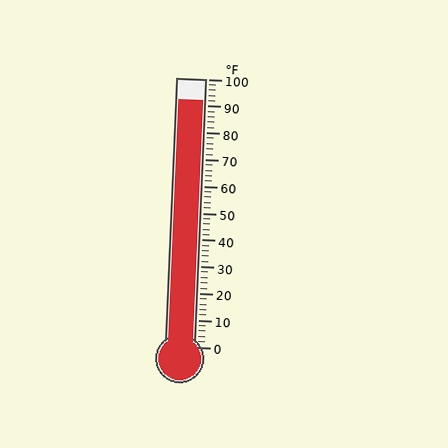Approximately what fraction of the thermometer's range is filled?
The thermometer is filled to approximately 90% of its range.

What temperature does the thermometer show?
The thermometer shows approximately 92°F.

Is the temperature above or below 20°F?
The temperature is above 20°F.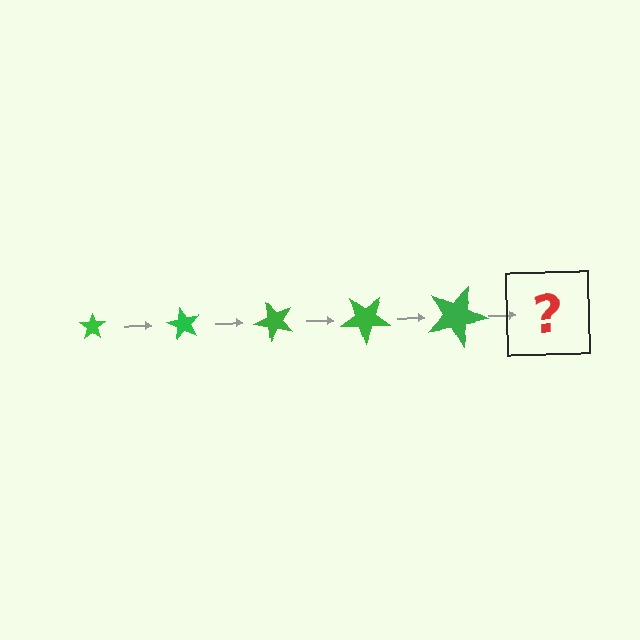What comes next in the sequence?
The next element should be a star, larger than the previous one and rotated 300 degrees from the start.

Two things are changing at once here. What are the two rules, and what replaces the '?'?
The two rules are that the star grows larger each step and it rotates 60 degrees each step. The '?' should be a star, larger than the previous one and rotated 300 degrees from the start.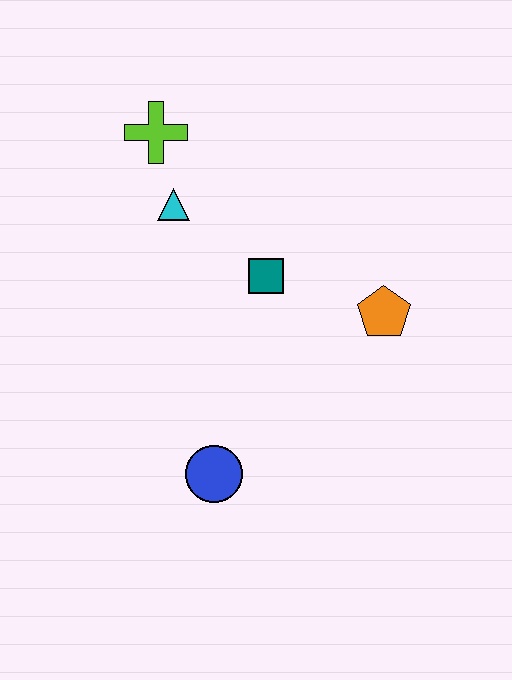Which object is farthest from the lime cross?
The blue circle is farthest from the lime cross.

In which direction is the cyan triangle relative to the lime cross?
The cyan triangle is below the lime cross.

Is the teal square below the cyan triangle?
Yes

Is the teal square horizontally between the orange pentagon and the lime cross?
Yes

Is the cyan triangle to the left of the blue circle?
Yes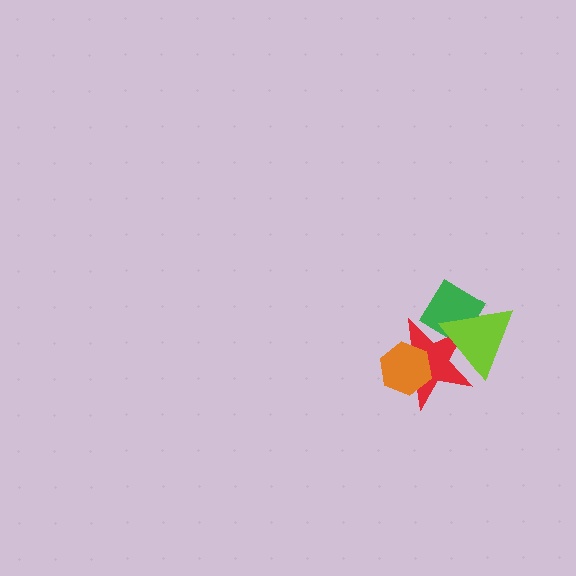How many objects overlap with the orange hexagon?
1 object overlaps with the orange hexagon.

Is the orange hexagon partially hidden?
No, no other shape covers it.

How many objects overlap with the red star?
3 objects overlap with the red star.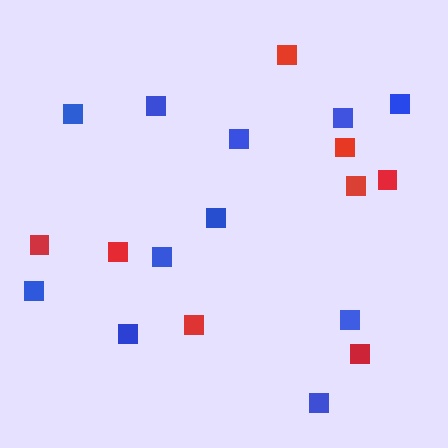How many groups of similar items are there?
There are 2 groups: one group of blue squares (11) and one group of red squares (8).